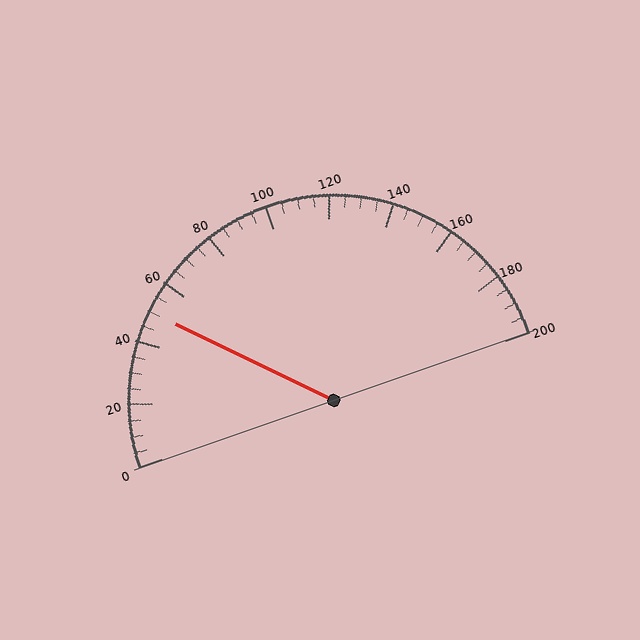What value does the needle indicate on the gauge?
The needle indicates approximately 50.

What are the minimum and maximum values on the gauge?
The gauge ranges from 0 to 200.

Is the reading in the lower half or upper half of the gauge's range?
The reading is in the lower half of the range (0 to 200).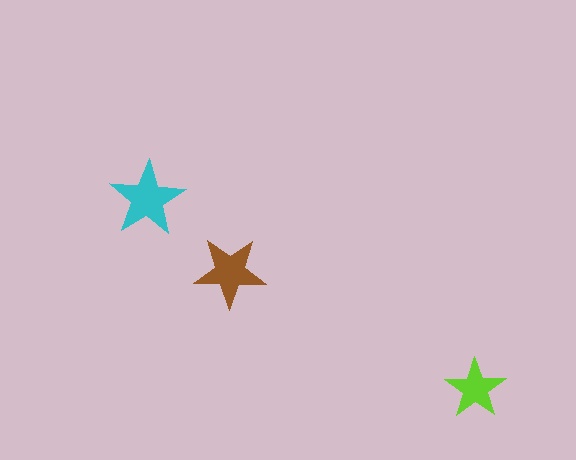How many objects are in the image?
There are 3 objects in the image.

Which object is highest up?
The cyan star is topmost.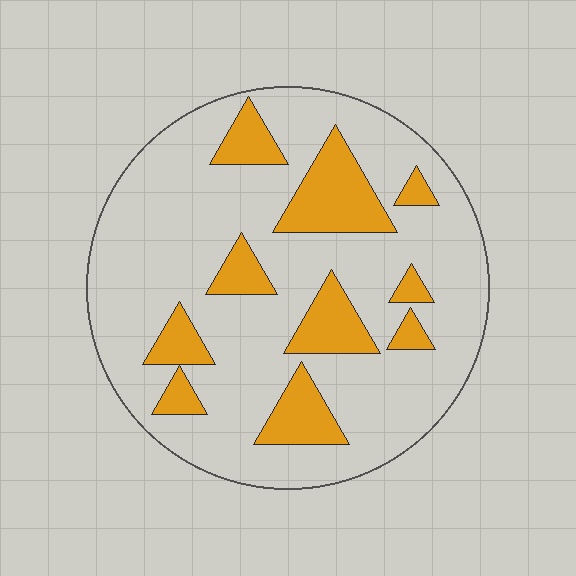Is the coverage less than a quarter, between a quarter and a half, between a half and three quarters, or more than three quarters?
Less than a quarter.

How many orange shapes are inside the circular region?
10.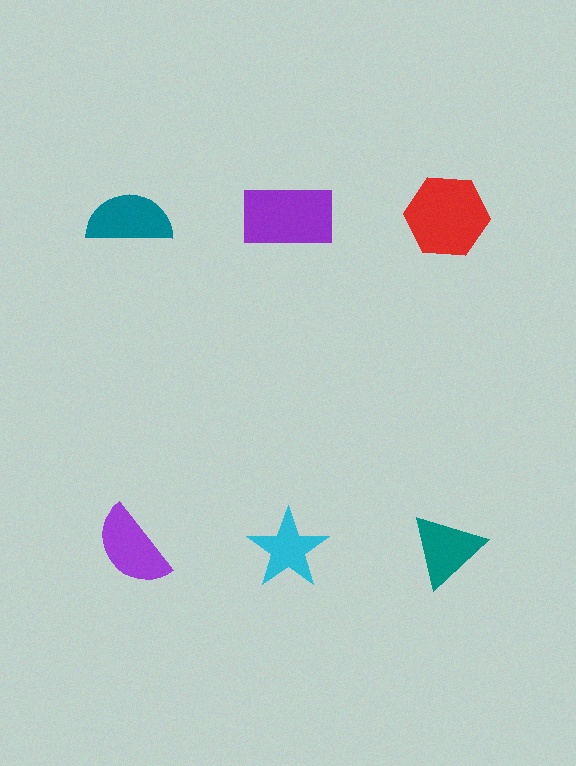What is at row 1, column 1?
A teal semicircle.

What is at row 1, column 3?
A red hexagon.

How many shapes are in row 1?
3 shapes.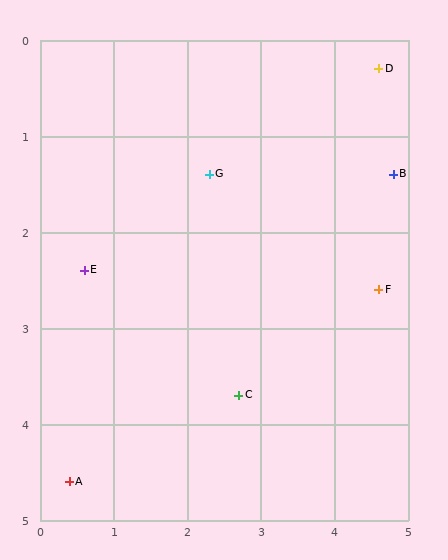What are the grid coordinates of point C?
Point C is at approximately (2.7, 3.7).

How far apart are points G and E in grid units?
Points G and E are about 2.0 grid units apart.